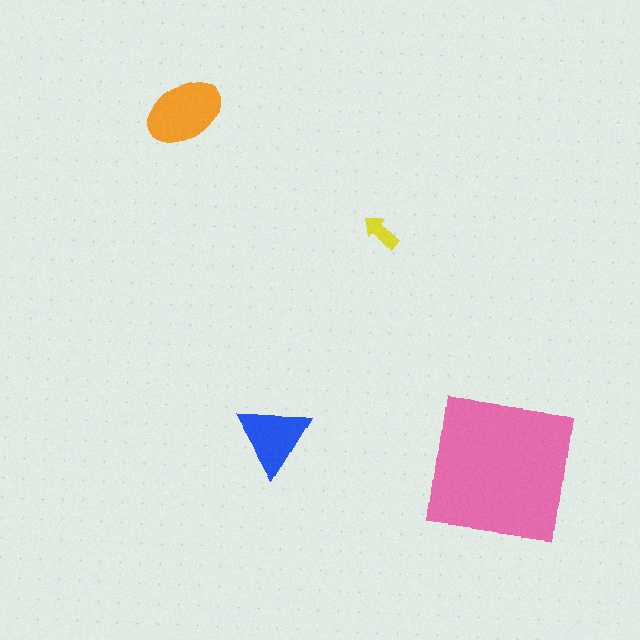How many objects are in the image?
There are 4 objects in the image.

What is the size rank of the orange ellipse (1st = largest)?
2nd.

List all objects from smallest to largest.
The yellow arrow, the blue triangle, the orange ellipse, the pink square.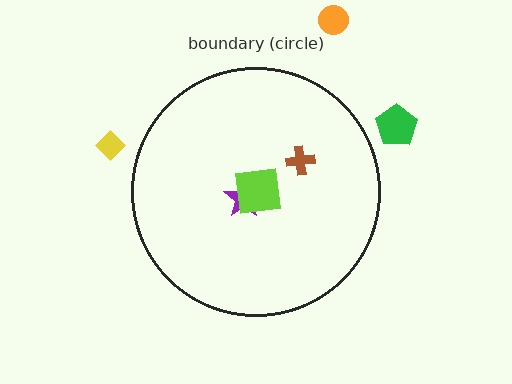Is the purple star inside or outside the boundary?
Inside.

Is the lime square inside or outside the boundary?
Inside.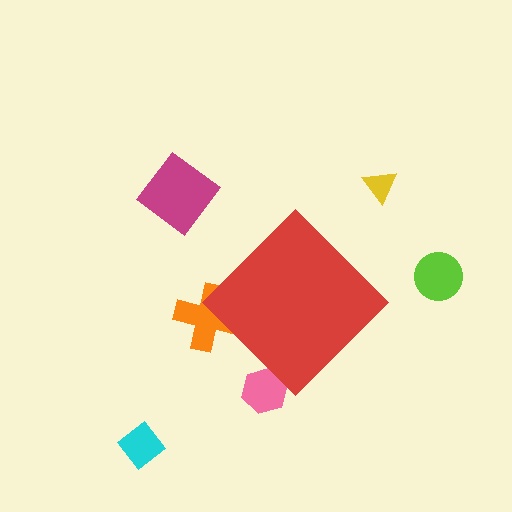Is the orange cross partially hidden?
Yes, the orange cross is partially hidden behind the red diamond.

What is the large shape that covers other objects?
A red diamond.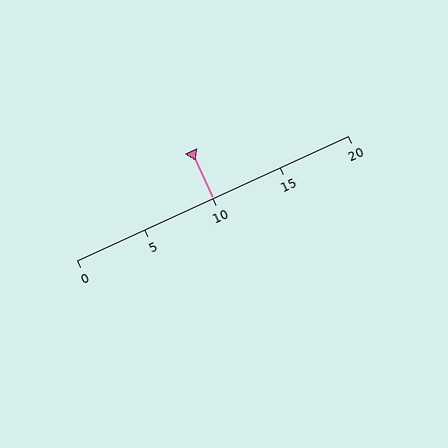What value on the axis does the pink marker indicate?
The marker indicates approximately 10.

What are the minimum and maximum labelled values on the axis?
The axis runs from 0 to 20.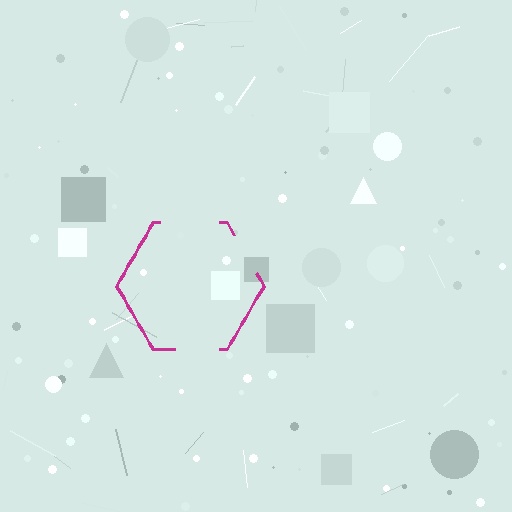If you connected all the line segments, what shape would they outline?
They would outline a hexagon.